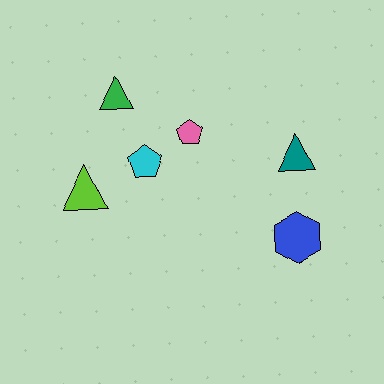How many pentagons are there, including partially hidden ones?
There are 2 pentagons.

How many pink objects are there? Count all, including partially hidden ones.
There is 1 pink object.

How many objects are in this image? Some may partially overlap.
There are 6 objects.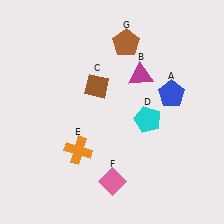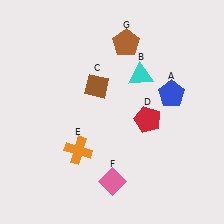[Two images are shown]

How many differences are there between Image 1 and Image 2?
There are 2 differences between the two images.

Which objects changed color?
B changed from magenta to cyan. D changed from cyan to red.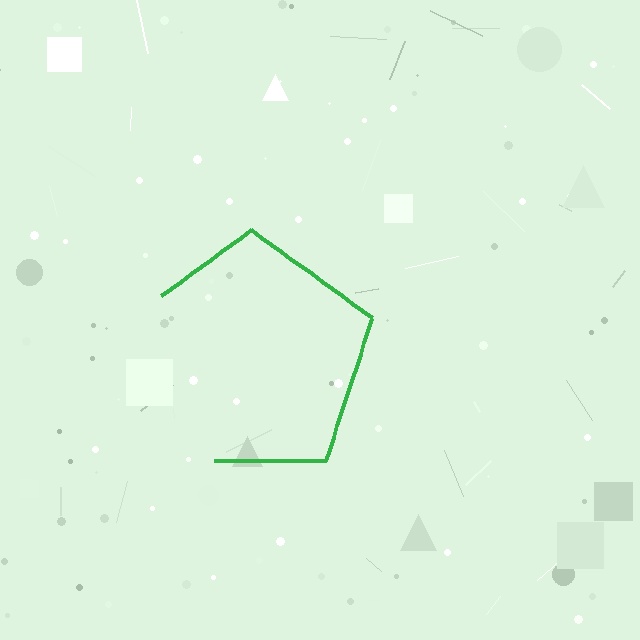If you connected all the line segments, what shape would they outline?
They would outline a pentagon.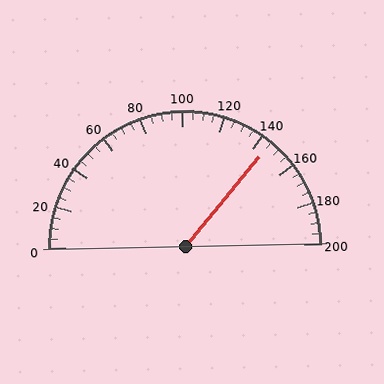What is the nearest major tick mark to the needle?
The nearest major tick mark is 140.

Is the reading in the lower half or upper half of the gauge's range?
The reading is in the upper half of the range (0 to 200).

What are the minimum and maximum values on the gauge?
The gauge ranges from 0 to 200.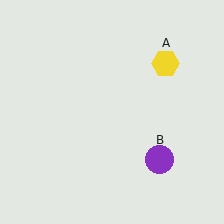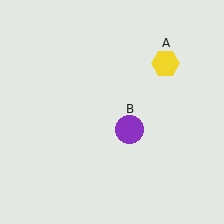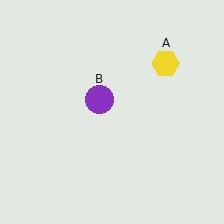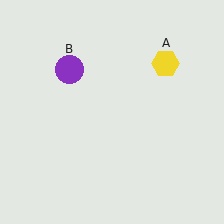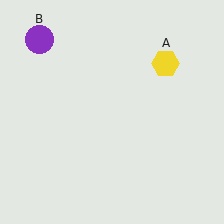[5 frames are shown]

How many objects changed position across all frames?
1 object changed position: purple circle (object B).